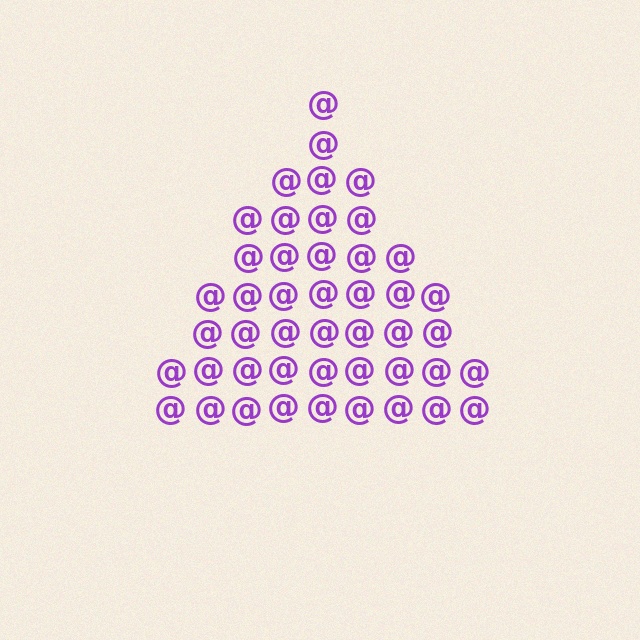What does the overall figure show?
The overall figure shows a triangle.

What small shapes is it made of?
It is made of small at signs.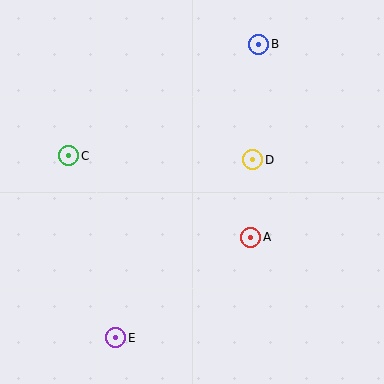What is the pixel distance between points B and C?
The distance between B and C is 220 pixels.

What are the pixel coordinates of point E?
Point E is at (116, 338).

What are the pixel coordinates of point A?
Point A is at (251, 237).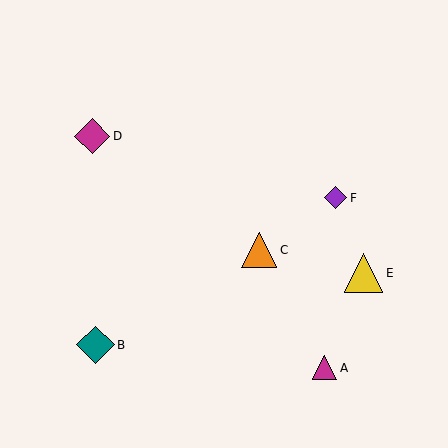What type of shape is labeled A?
Shape A is a magenta triangle.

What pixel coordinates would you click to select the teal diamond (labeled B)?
Click at (95, 345) to select the teal diamond B.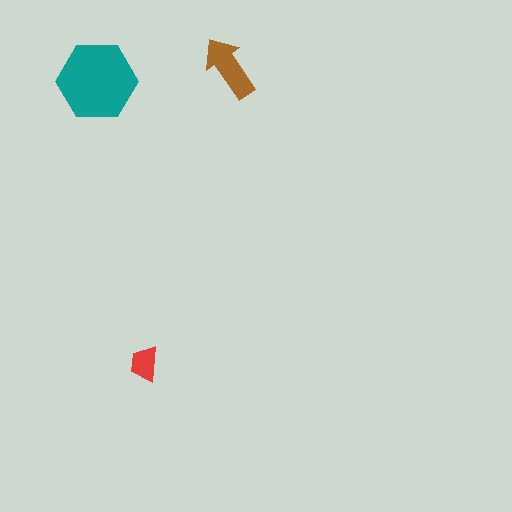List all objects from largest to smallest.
The teal hexagon, the brown arrow, the red trapezoid.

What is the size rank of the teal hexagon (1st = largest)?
1st.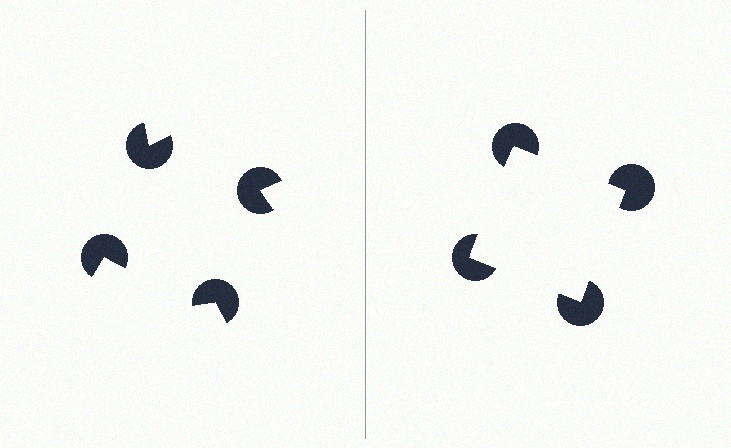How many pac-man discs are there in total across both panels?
8 — 4 on each side.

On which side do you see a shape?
An illusory square appears on the right side. On the left side the wedge cuts are rotated, so no coherent shape forms.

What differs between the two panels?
The pac-man discs are positioned identically on both sides; only the wedge orientations differ. On the right they align to a square; on the left they are misaligned.